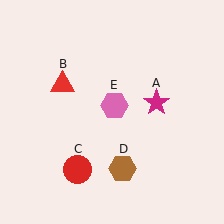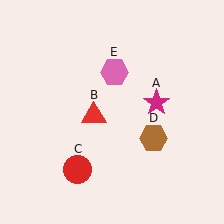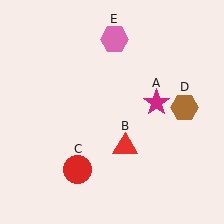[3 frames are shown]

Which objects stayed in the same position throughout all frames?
Magenta star (object A) and red circle (object C) remained stationary.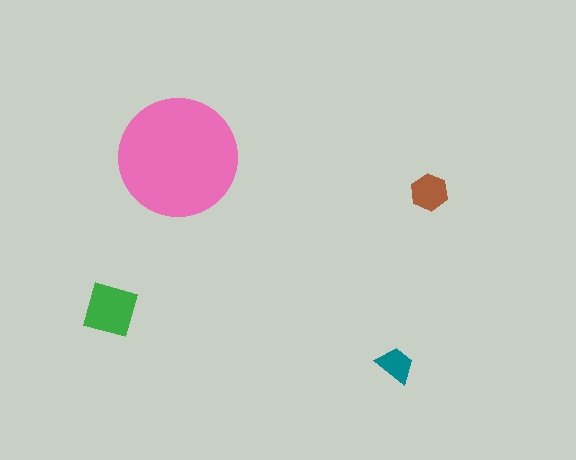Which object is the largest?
The pink circle.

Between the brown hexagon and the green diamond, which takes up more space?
The green diamond.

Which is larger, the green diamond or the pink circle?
The pink circle.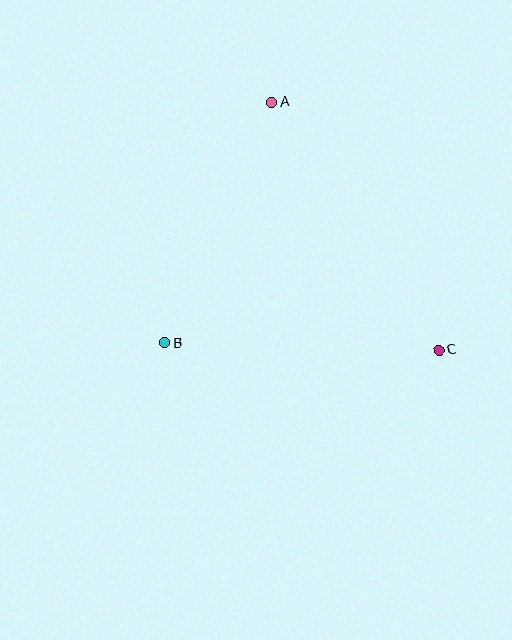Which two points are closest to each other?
Points A and B are closest to each other.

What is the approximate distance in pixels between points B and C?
The distance between B and C is approximately 274 pixels.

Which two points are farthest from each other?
Points A and C are farthest from each other.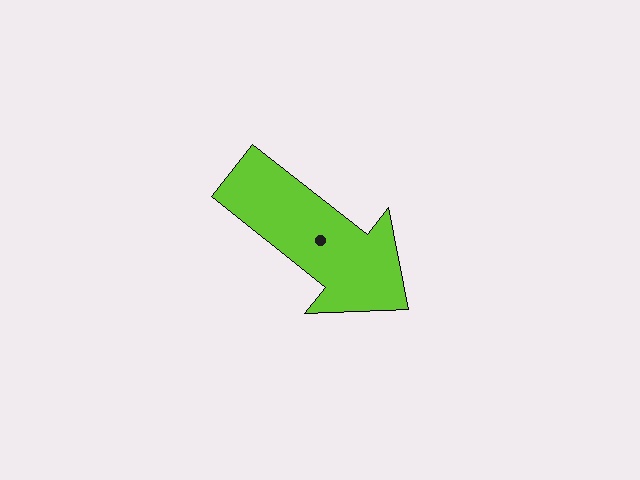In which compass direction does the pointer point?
Southeast.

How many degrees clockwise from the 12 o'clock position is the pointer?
Approximately 128 degrees.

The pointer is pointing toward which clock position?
Roughly 4 o'clock.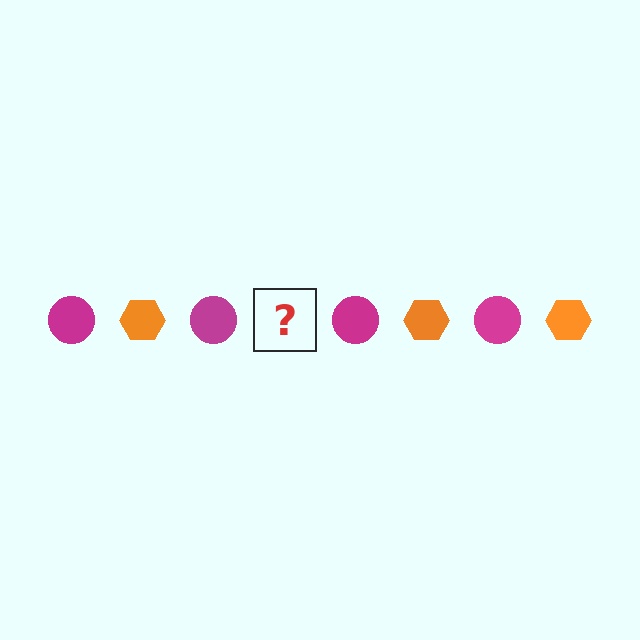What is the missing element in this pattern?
The missing element is an orange hexagon.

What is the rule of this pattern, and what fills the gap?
The rule is that the pattern alternates between magenta circle and orange hexagon. The gap should be filled with an orange hexagon.